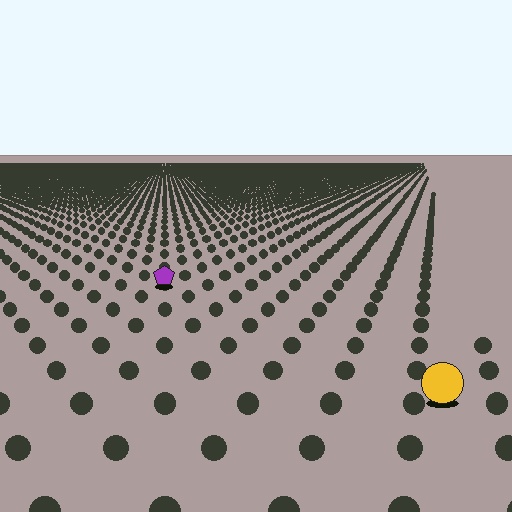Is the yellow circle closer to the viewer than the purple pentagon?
Yes. The yellow circle is closer — you can tell from the texture gradient: the ground texture is coarser near it.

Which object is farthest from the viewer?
The purple pentagon is farthest from the viewer. It appears smaller and the ground texture around it is denser.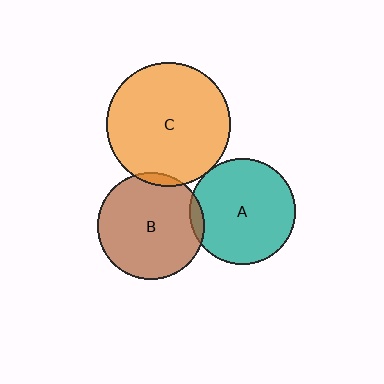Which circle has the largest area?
Circle C (orange).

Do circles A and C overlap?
Yes.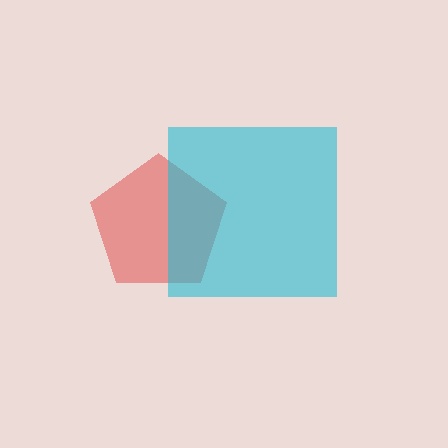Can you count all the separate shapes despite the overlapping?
Yes, there are 2 separate shapes.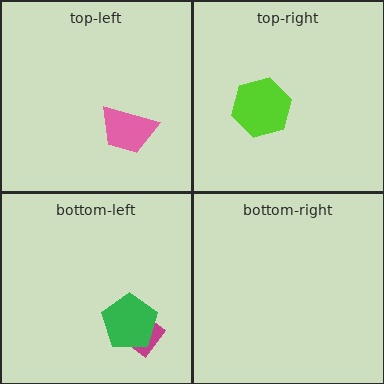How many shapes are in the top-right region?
1.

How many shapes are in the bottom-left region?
2.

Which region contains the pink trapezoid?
The top-left region.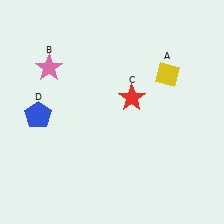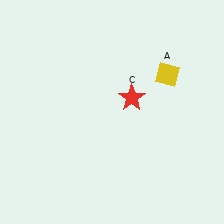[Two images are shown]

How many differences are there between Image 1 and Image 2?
There are 2 differences between the two images.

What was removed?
The pink star (B), the blue pentagon (D) were removed in Image 2.